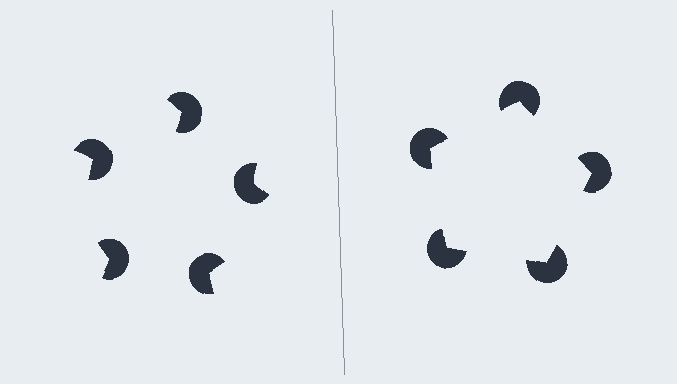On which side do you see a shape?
An illusory pentagon appears on the right side. On the left side the wedge cuts are rotated, so no coherent shape forms.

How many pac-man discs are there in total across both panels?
10 — 5 on each side.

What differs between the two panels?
The pac-man discs are positioned identically on both sides; only the wedge orientations differ. On the right they align to a pentagon; on the left they are misaligned.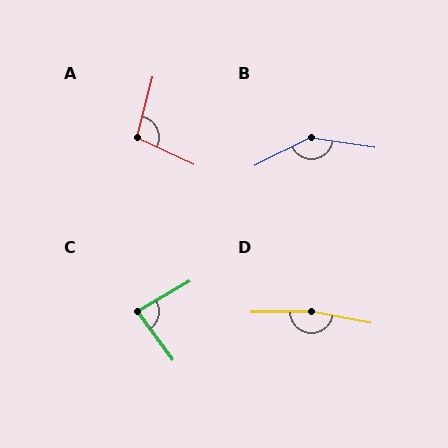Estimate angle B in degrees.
Approximately 144 degrees.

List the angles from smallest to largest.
C (84°), A (101°), B (144°), D (169°).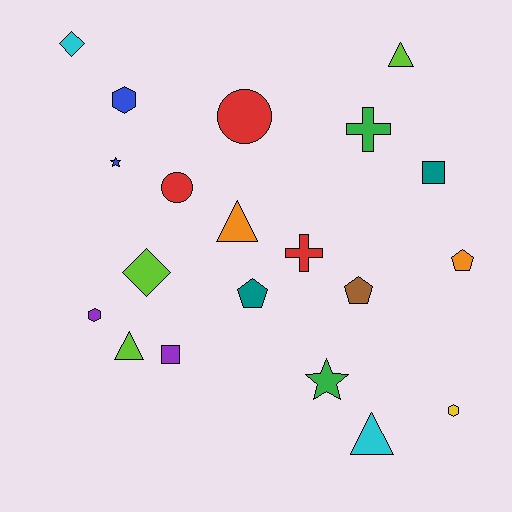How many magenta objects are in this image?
There are no magenta objects.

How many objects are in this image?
There are 20 objects.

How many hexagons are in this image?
There are 3 hexagons.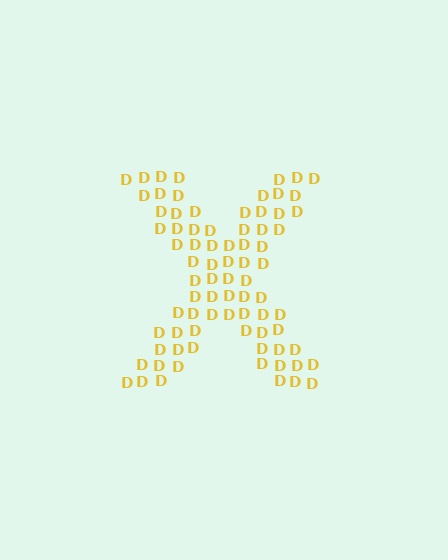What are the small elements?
The small elements are letter D's.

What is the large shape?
The large shape is the letter X.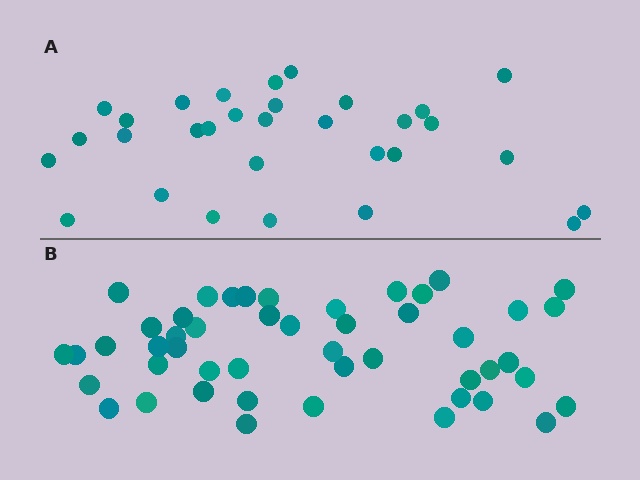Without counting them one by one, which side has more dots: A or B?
Region B (the bottom region) has more dots.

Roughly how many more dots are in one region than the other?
Region B has approximately 15 more dots than region A.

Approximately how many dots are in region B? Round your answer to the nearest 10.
About 50 dots. (The exact count is 48, which rounds to 50.)